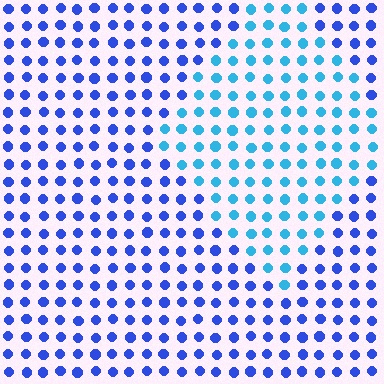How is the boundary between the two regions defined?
The boundary is defined purely by a slight shift in hue (about 36 degrees). Spacing, size, and orientation are identical on both sides.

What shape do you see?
I see a diamond.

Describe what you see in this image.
The image is filled with small blue elements in a uniform arrangement. A diamond-shaped region is visible where the elements are tinted to a slightly different hue, forming a subtle color boundary.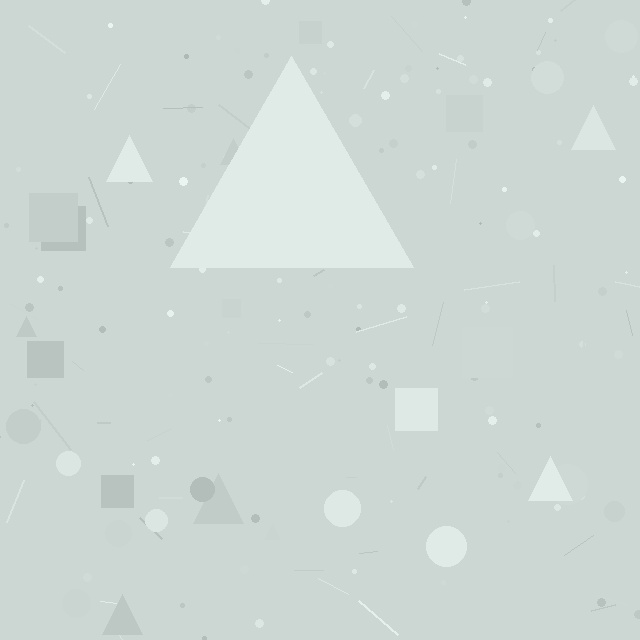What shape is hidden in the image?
A triangle is hidden in the image.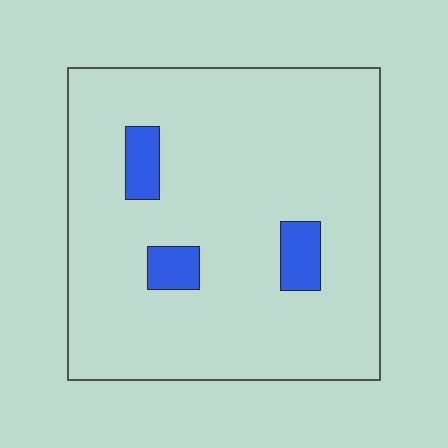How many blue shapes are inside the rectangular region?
3.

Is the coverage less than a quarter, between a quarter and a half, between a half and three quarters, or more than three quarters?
Less than a quarter.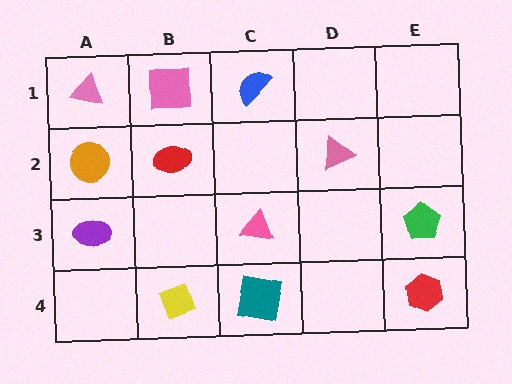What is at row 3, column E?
A green pentagon.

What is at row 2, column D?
A pink triangle.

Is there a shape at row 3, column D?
No, that cell is empty.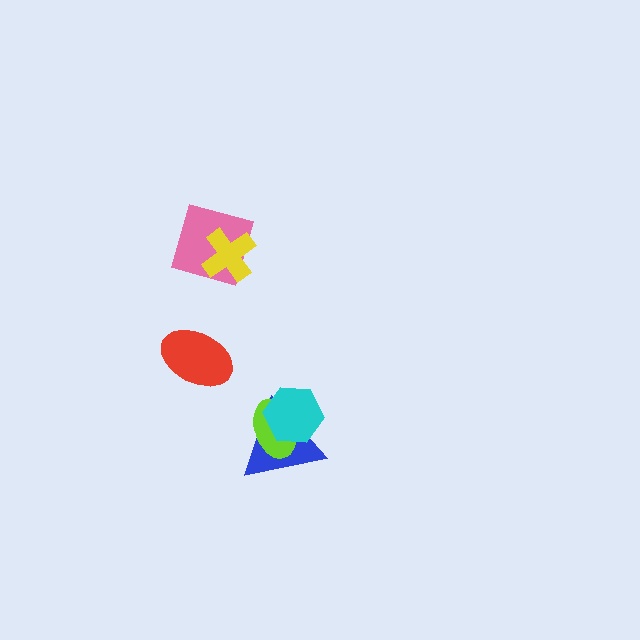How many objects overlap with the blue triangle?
2 objects overlap with the blue triangle.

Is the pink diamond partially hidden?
Yes, it is partially covered by another shape.